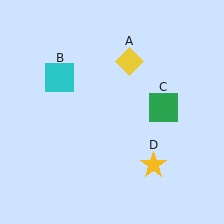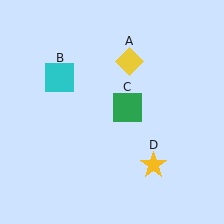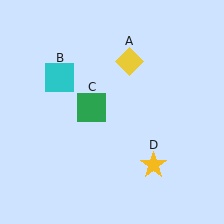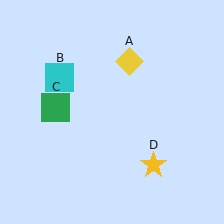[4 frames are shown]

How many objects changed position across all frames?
1 object changed position: green square (object C).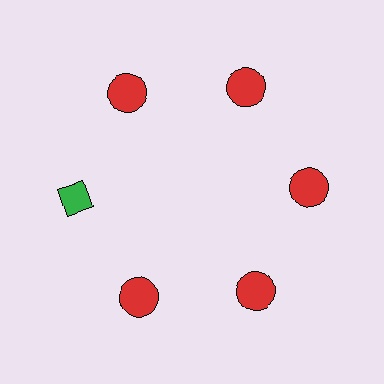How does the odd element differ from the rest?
It differs in both color (green instead of red) and shape (diamond instead of circle).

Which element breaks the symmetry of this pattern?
The green diamond at roughly the 9 o'clock position breaks the symmetry. All other shapes are red circles.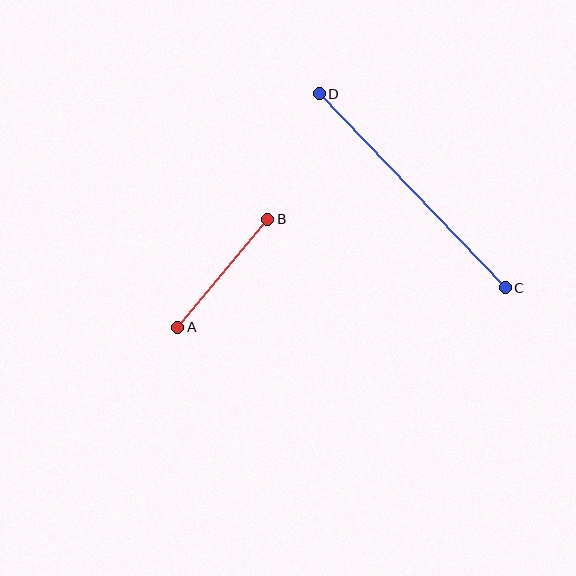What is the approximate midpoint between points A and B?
The midpoint is at approximately (223, 273) pixels.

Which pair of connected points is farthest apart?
Points C and D are farthest apart.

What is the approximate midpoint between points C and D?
The midpoint is at approximately (412, 191) pixels.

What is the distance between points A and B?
The distance is approximately 140 pixels.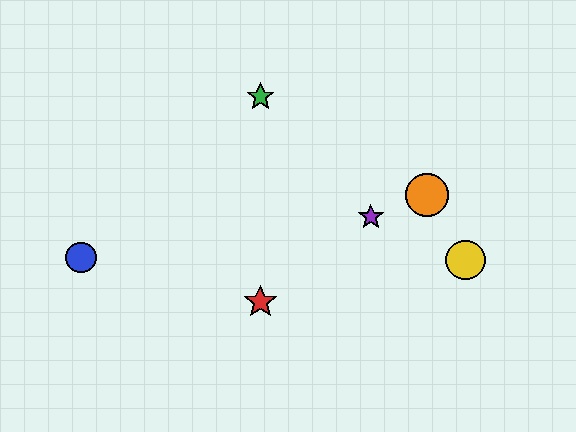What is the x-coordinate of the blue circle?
The blue circle is at x≈81.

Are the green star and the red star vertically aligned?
Yes, both are at x≈260.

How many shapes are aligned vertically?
2 shapes (the red star, the green star) are aligned vertically.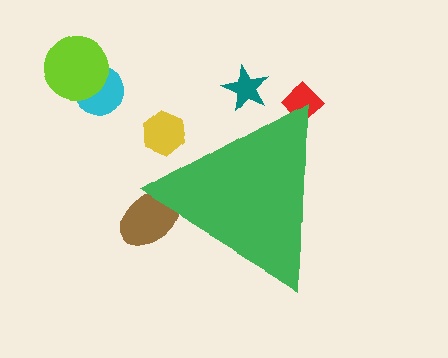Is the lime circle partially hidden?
No, the lime circle is fully visible.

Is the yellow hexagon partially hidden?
Yes, the yellow hexagon is partially hidden behind the green triangle.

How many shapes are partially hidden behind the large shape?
4 shapes are partially hidden.